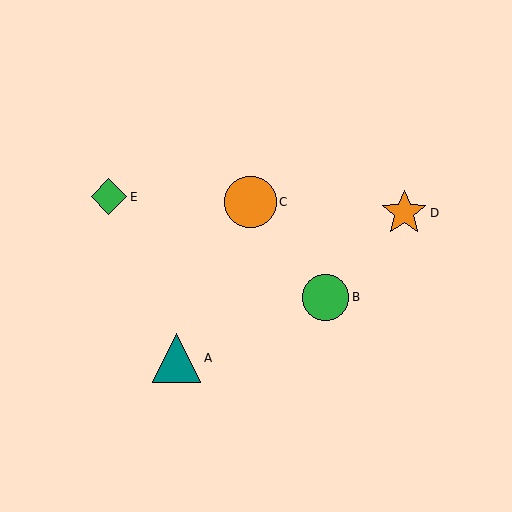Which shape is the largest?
The orange circle (labeled C) is the largest.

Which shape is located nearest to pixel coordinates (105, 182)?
The green diamond (labeled E) at (109, 197) is nearest to that location.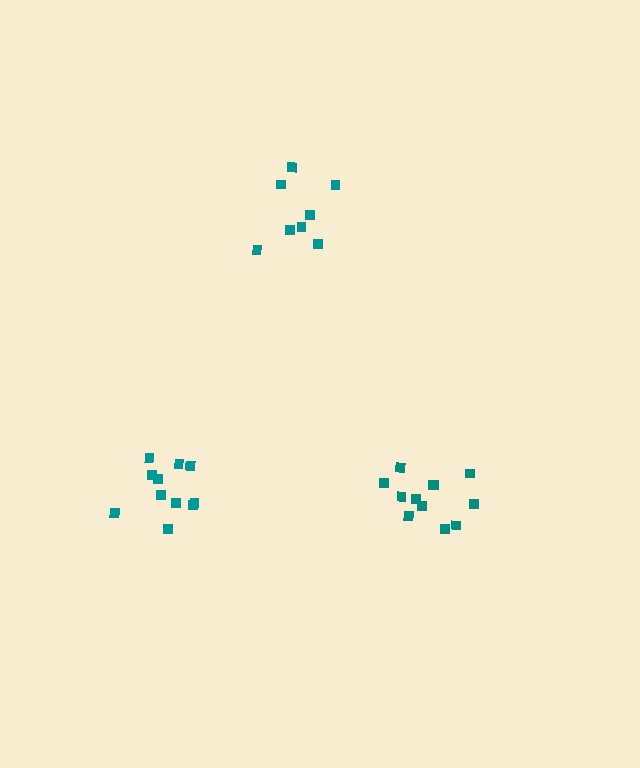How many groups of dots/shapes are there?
There are 3 groups.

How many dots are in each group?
Group 1: 8 dots, Group 2: 12 dots, Group 3: 11 dots (31 total).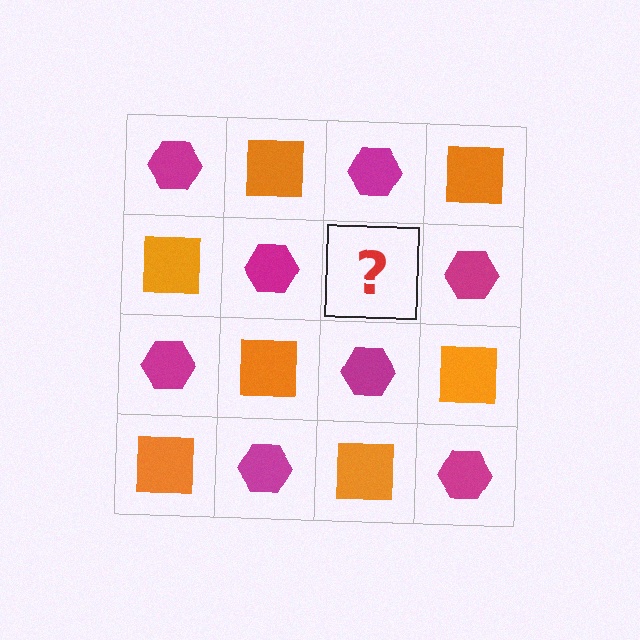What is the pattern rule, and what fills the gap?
The rule is that it alternates magenta hexagon and orange square in a checkerboard pattern. The gap should be filled with an orange square.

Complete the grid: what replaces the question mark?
The question mark should be replaced with an orange square.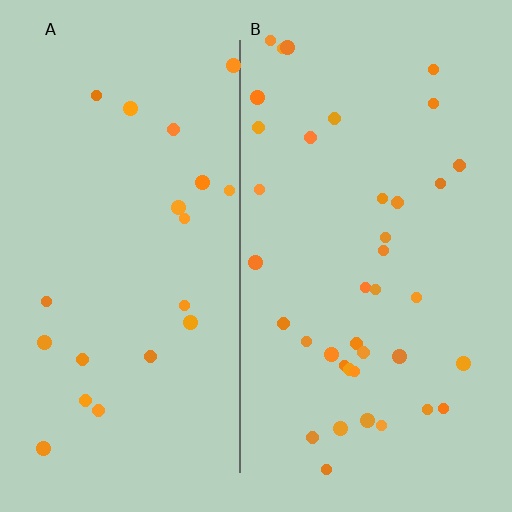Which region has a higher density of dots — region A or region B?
B (the right).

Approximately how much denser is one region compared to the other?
Approximately 1.9× — region B over region A.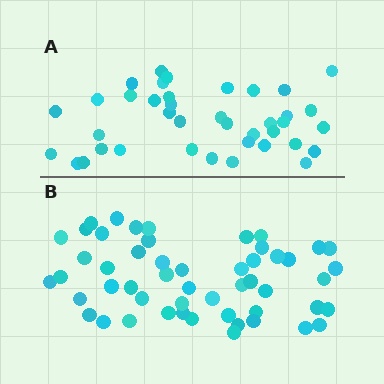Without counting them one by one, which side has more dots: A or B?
Region B (the bottom region) has more dots.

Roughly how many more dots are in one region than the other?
Region B has approximately 15 more dots than region A.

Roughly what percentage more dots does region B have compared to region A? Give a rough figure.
About 35% more.